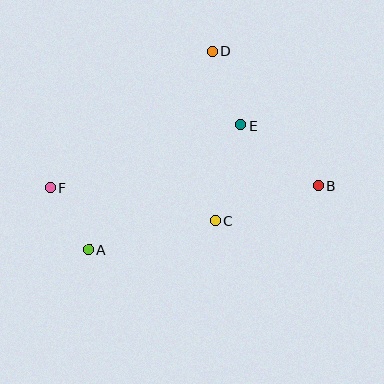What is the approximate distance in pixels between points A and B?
The distance between A and B is approximately 238 pixels.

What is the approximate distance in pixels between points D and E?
The distance between D and E is approximately 78 pixels.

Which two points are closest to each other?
Points A and F are closest to each other.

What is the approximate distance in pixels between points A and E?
The distance between A and E is approximately 196 pixels.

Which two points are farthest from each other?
Points B and F are farthest from each other.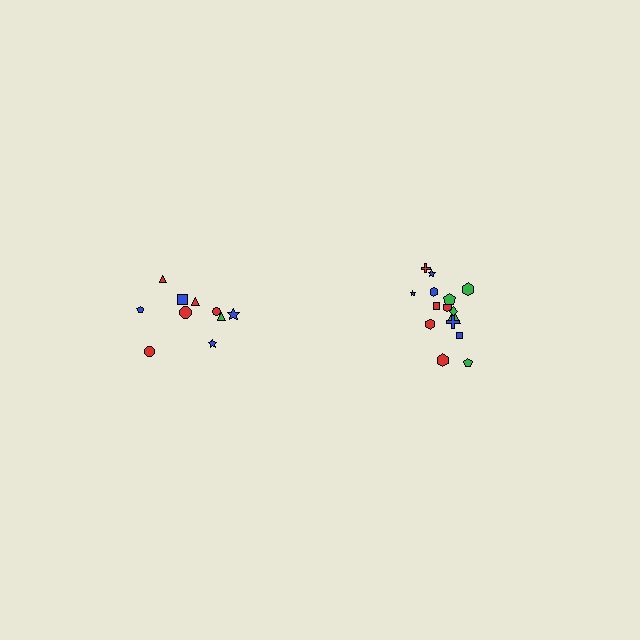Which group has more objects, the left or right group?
The right group.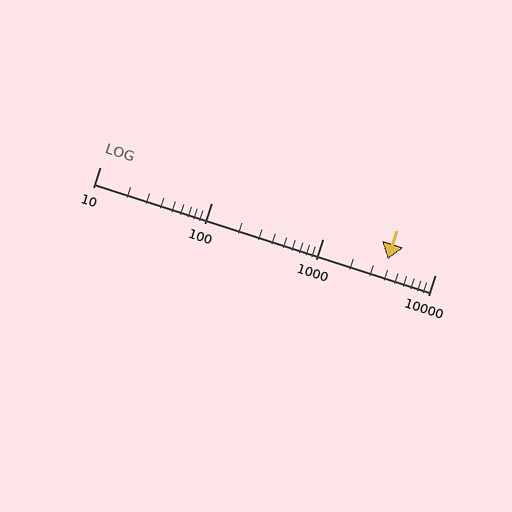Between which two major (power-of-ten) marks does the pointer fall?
The pointer is between 1000 and 10000.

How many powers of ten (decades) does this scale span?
The scale spans 3 decades, from 10 to 10000.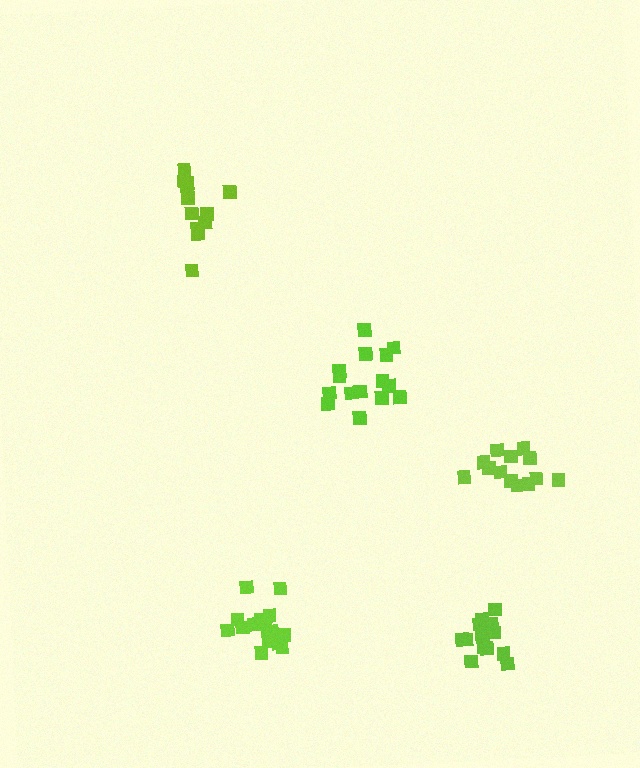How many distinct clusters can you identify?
There are 5 distinct clusters.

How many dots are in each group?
Group 1: 15 dots, Group 2: 17 dots, Group 3: 13 dots, Group 4: 14 dots, Group 5: 13 dots (72 total).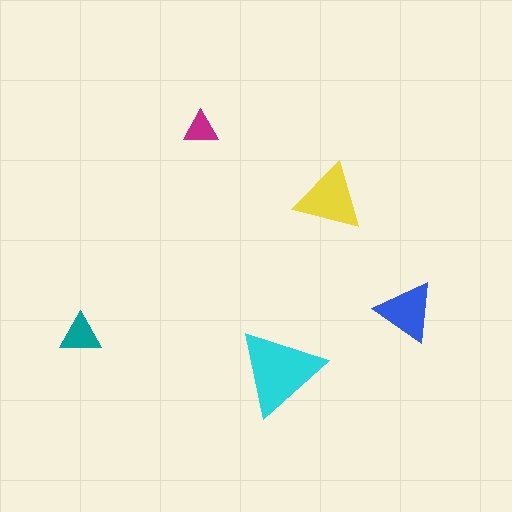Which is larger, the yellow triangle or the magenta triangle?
The yellow one.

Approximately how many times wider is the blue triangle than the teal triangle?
About 1.5 times wider.